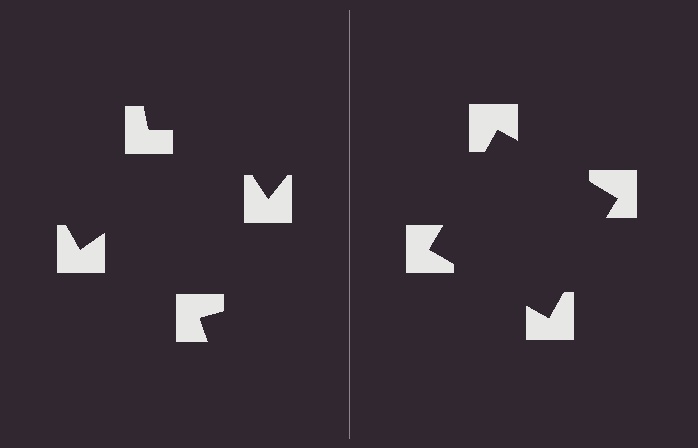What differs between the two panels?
The notched squares are positioned identically on both sides; only the wedge orientations differ. On the right they align to a square; on the left they are misaligned.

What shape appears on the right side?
An illusory square.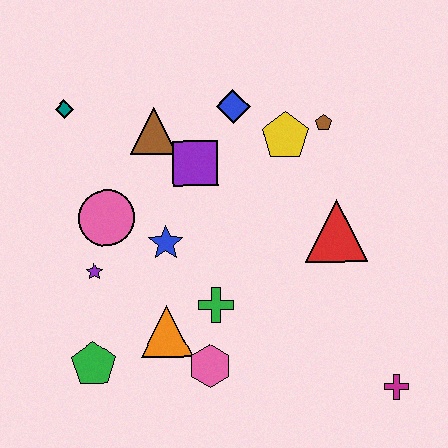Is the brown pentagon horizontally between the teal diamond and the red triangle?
Yes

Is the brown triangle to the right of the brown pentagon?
No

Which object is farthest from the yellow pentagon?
The green pentagon is farthest from the yellow pentagon.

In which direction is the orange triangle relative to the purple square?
The orange triangle is below the purple square.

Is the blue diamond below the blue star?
No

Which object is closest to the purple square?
The brown triangle is closest to the purple square.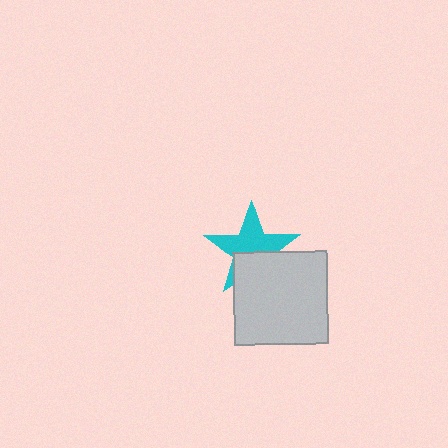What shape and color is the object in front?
The object in front is a light gray square.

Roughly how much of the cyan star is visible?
About half of it is visible (roughly 59%).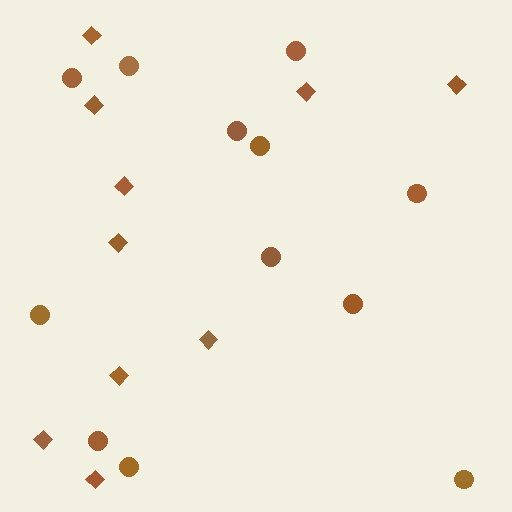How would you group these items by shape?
There are 2 groups: one group of circles (12) and one group of diamonds (10).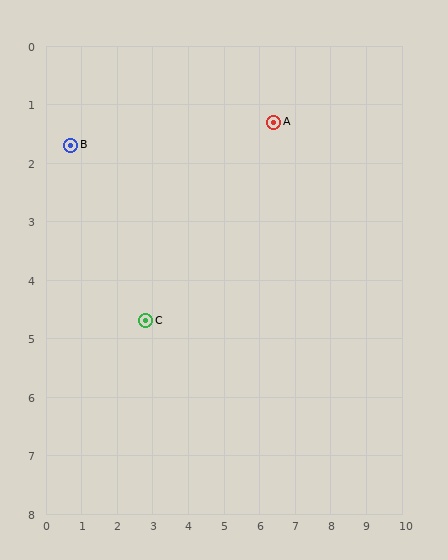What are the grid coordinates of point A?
Point A is at approximately (6.4, 1.3).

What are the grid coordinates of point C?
Point C is at approximately (2.8, 4.7).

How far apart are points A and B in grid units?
Points A and B are about 5.7 grid units apart.